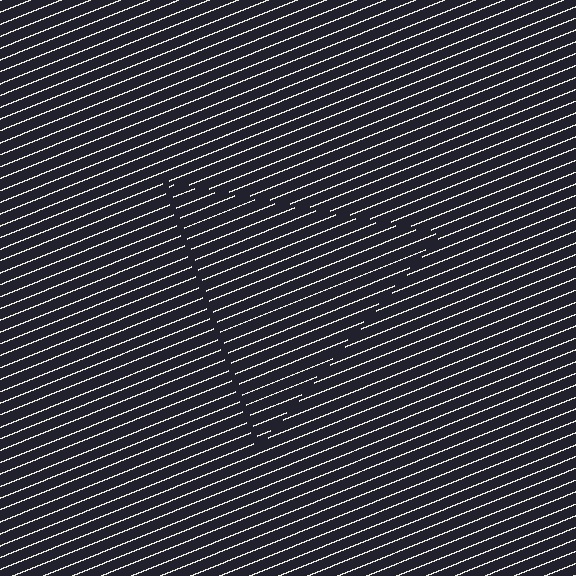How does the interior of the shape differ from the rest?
The interior of the shape contains the same grating, shifted by half a period — the contour is defined by the phase discontinuity where line-ends from the inner and outer gratings abut.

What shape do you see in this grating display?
An illusory triangle. The interior of the shape contains the same grating, shifted by half a period — the contour is defined by the phase discontinuity where line-ends from the inner and outer gratings abut.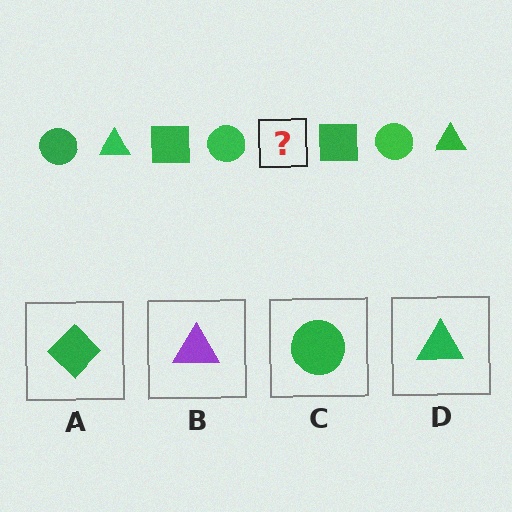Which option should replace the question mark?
Option D.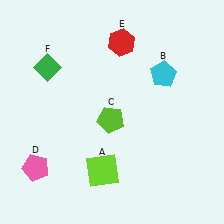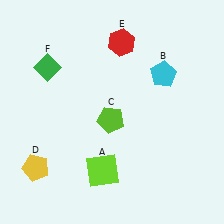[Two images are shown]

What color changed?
The pentagon (D) changed from pink in Image 1 to yellow in Image 2.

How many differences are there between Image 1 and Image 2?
There is 1 difference between the two images.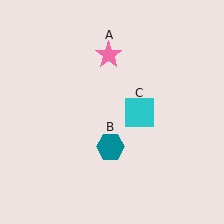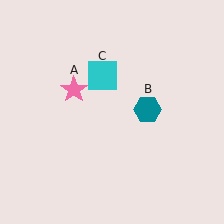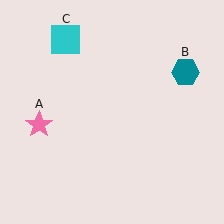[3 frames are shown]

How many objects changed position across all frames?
3 objects changed position: pink star (object A), teal hexagon (object B), cyan square (object C).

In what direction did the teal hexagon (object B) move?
The teal hexagon (object B) moved up and to the right.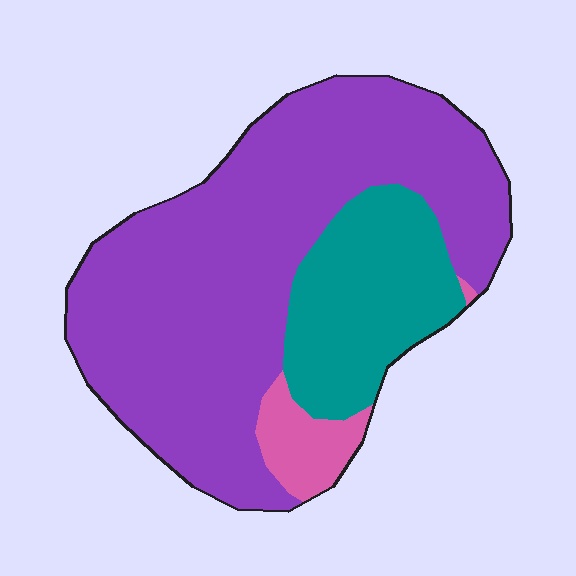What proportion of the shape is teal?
Teal covers around 25% of the shape.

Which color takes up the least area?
Pink, at roughly 5%.